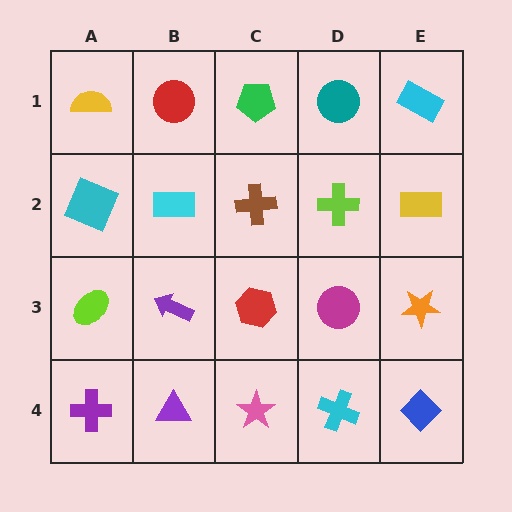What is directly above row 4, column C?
A red hexagon.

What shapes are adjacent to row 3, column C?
A brown cross (row 2, column C), a pink star (row 4, column C), a purple arrow (row 3, column B), a magenta circle (row 3, column D).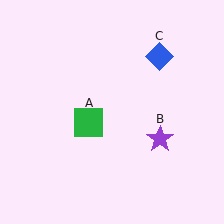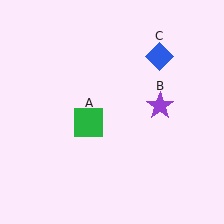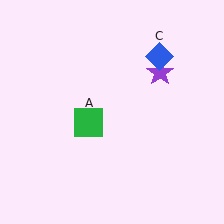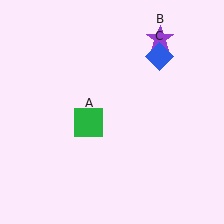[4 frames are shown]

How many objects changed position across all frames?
1 object changed position: purple star (object B).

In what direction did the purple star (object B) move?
The purple star (object B) moved up.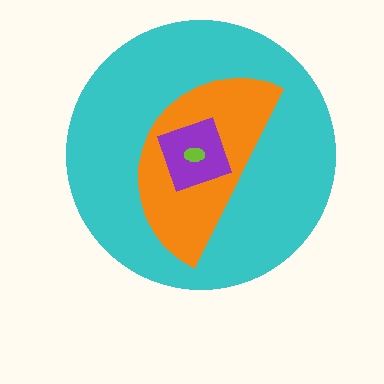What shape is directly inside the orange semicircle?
The purple diamond.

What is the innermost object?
The lime ellipse.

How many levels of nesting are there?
4.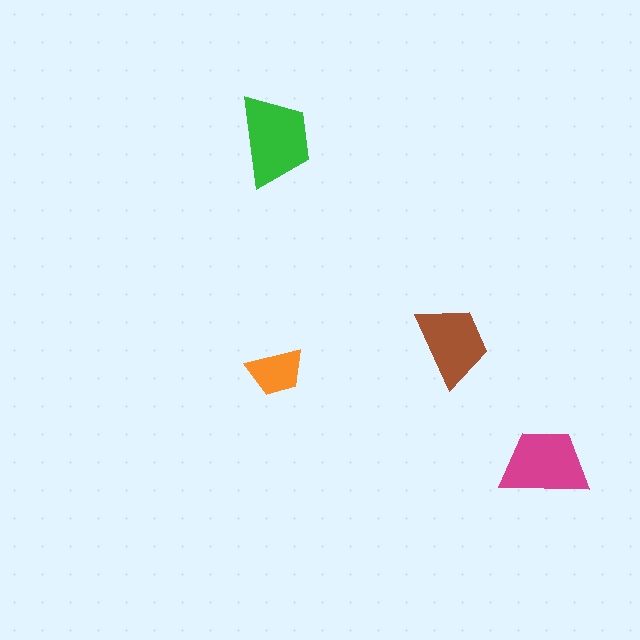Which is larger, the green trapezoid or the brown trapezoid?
The green one.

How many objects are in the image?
There are 4 objects in the image.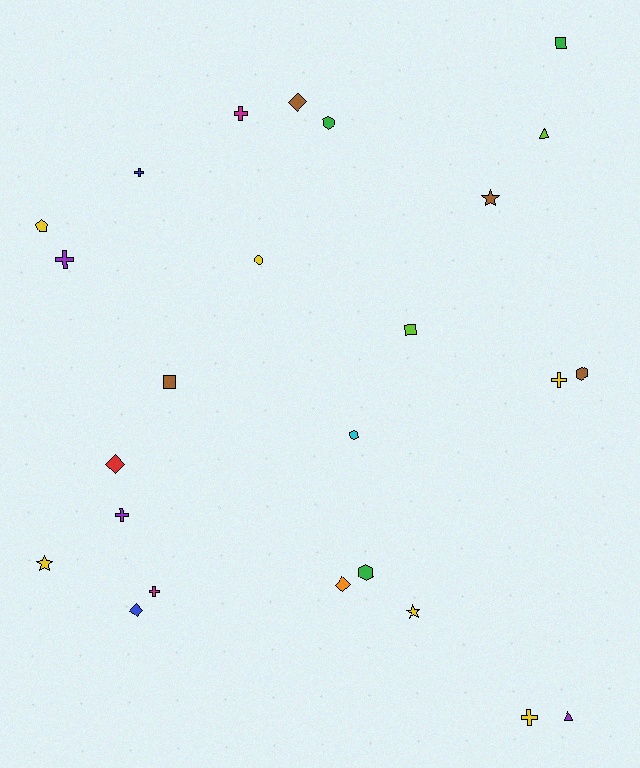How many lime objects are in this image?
There are 2 lime objects.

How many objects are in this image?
There are 25 objects.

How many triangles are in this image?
There are 2 triangles.